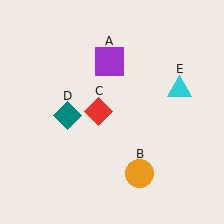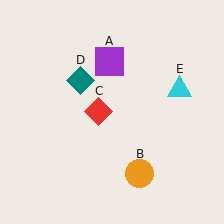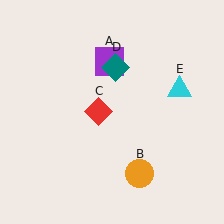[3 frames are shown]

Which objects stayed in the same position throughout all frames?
Purple square (object A) and orange circle (object B) and red diamond (object C) and cyan triangle (object E) remained stationary.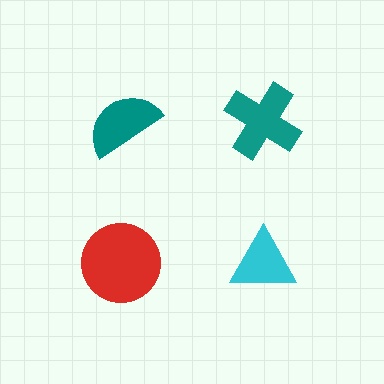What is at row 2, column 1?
A red circle.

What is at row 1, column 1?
A teal semicircle.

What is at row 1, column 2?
A teal cross.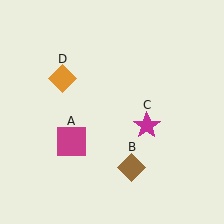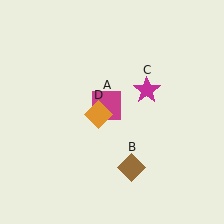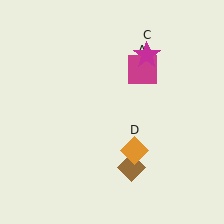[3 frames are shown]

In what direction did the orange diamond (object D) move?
The orange diamond (object D) moved down and to the right.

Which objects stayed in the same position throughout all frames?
Brown diamond (object B) remained stationary.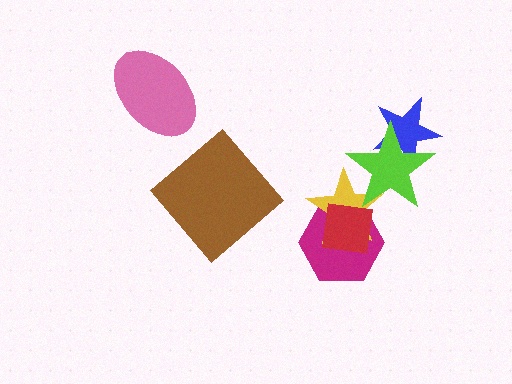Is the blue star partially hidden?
Yes, it is partially covered by another shape.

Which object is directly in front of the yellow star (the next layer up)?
The red square is directly in front of the yellow star.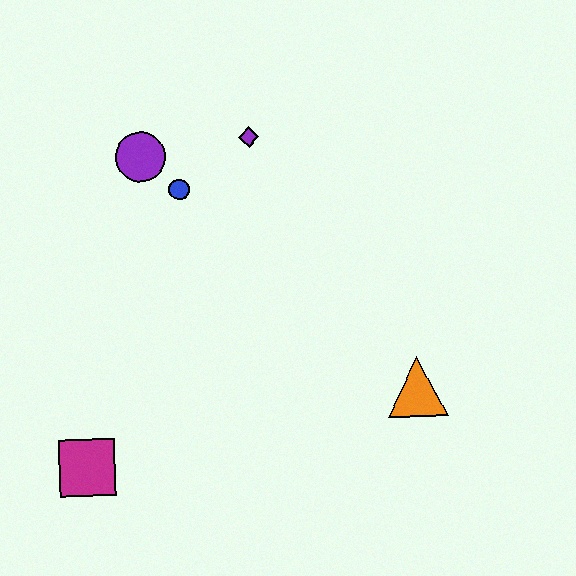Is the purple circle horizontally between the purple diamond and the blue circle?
No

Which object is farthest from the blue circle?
The orange triangle is farthest from the blue circle.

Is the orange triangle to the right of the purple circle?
Yes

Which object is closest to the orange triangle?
The purple diamond is closest to the orange triangle.